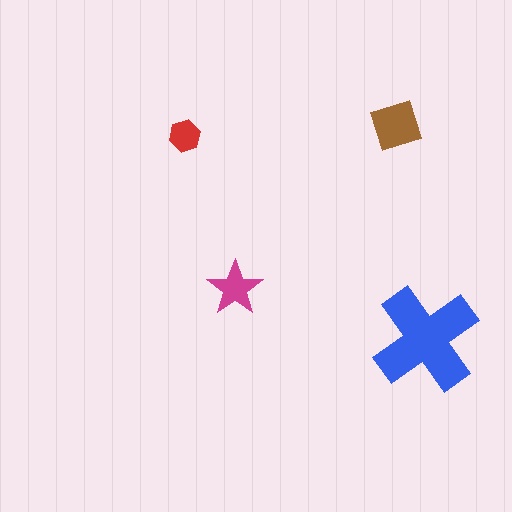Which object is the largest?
The blue cross.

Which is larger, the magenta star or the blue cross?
The blue cross.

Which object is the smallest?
The red hexagon.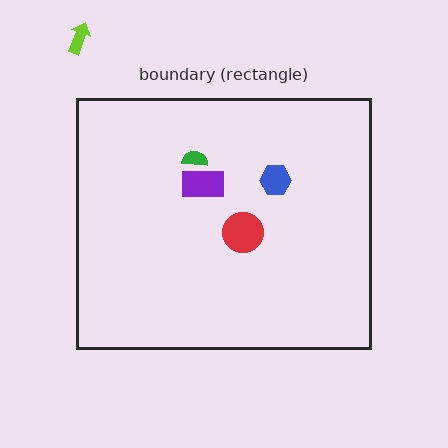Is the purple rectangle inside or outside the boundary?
Inside.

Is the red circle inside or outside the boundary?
Inside.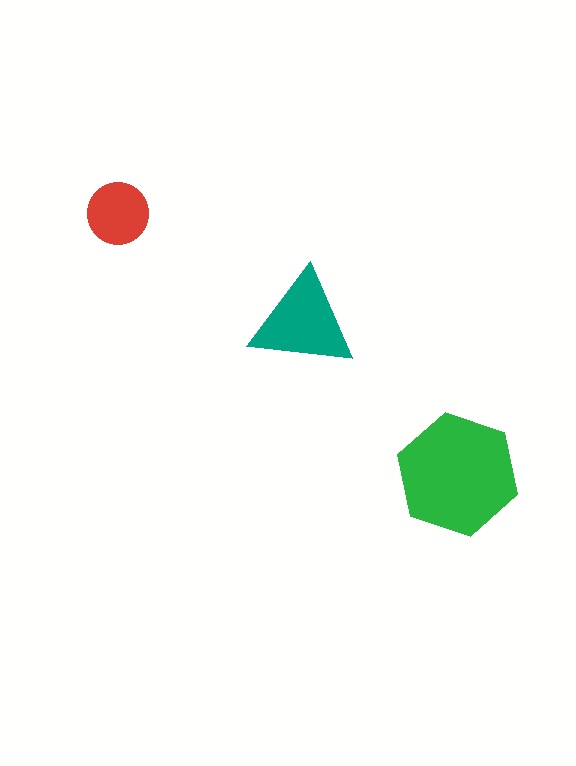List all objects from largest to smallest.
The green hexagon, the teal triangle, the red circle.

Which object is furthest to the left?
The red circle is leftmost.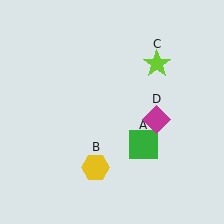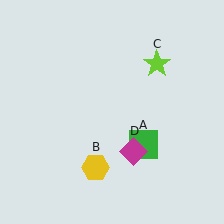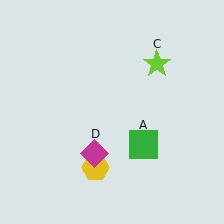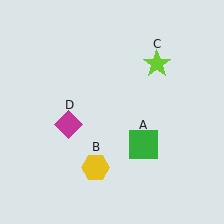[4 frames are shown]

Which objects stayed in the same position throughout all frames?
Green square (object A) and yellow hexagon (object B) and lime star (object C) remained stationary.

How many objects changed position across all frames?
1 object changed position: magenta diamond (object D).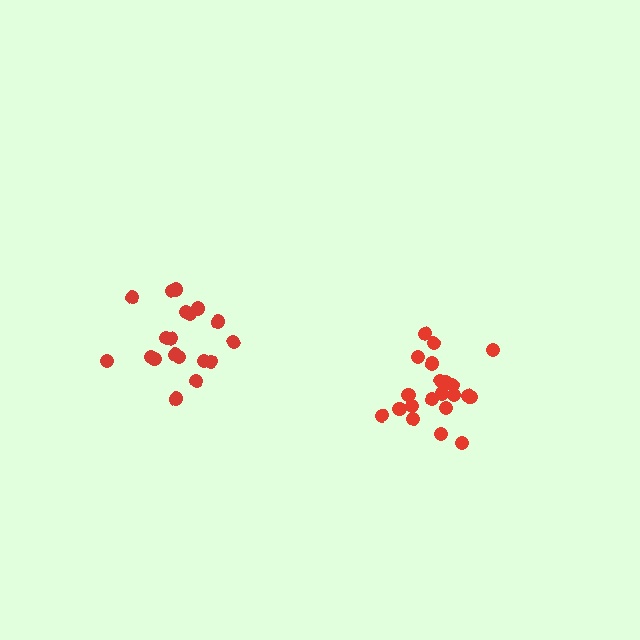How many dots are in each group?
Group 1: 21 dots, Group 2: 19 dots (40 total).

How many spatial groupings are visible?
There are 2 spatial groupings.